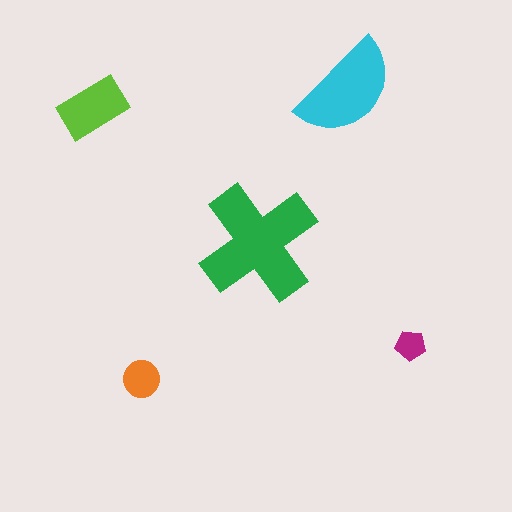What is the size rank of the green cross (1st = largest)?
1st.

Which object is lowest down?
The orange circle is bottommost.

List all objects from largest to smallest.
The green cross, the cyan semicircle, the lime rectangle, the orange circle, the magenta pentagon.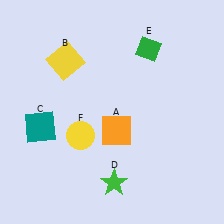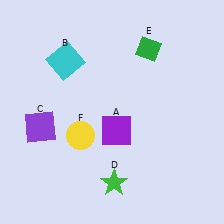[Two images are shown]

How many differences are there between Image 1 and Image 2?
There are 3 differences between the two images.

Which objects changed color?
A changed from orange to purple. B changed from yellow to cyan. C changed from teal to purple.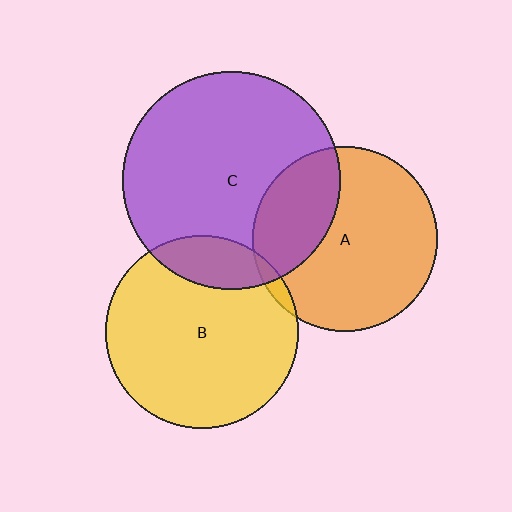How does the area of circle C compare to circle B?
Approximately 1.3 times.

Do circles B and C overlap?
Yes.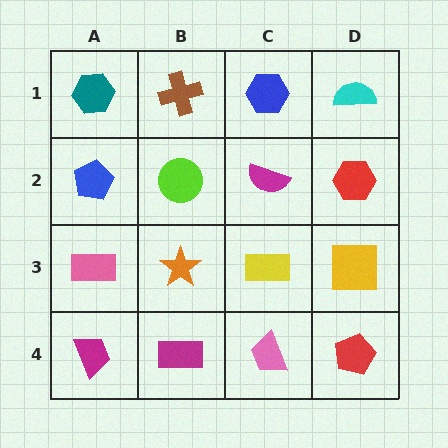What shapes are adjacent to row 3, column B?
A lime circle (row 2, column B), a magenta rectangle (row 4, column B), a pink rectangle (row 3, column A), a yellow rectangle (row 3, column C).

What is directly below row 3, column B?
A magenta rectangle.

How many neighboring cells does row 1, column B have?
3.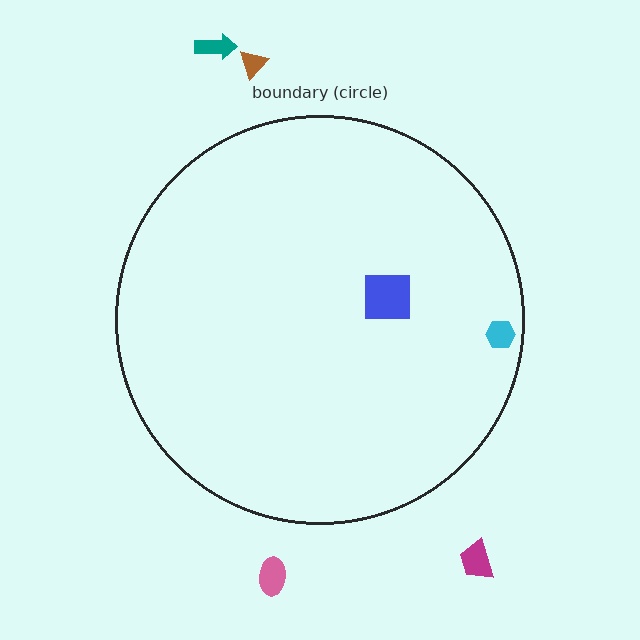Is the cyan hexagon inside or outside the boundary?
Inside.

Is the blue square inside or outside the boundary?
Inside.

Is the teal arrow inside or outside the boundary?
Outside.